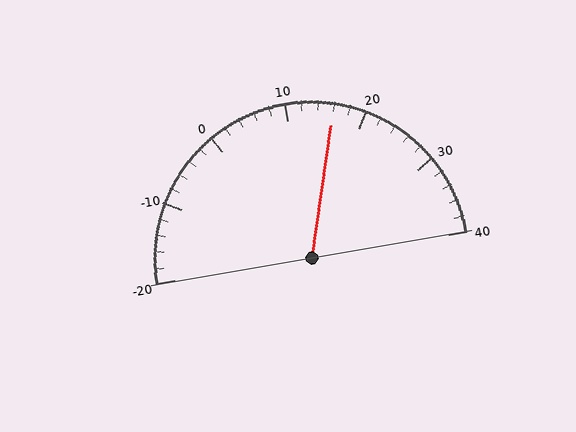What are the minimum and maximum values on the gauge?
The gauge ranges from -20 to 40.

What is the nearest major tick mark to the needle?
The nearest major tick mark is 20.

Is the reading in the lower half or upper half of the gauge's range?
The reading is in the upper half of the range (-20 to 40).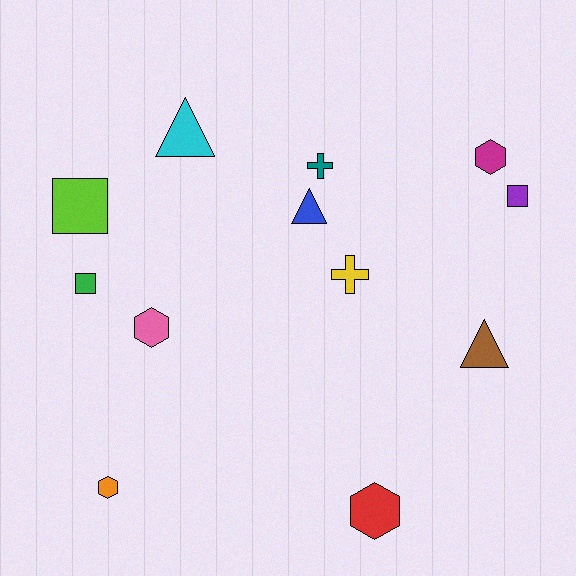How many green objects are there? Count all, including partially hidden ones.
There is 1 green object.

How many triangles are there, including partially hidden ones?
There are 3 triangles.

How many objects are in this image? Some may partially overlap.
There are 12 objects.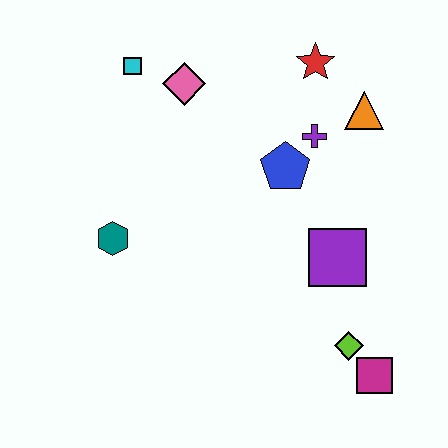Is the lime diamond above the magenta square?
Yes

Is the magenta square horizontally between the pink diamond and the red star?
No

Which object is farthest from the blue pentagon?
The magenta square is farthest from the blue pentagon.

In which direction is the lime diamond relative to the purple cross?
The lime diamond is below the purple cross.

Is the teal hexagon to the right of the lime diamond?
No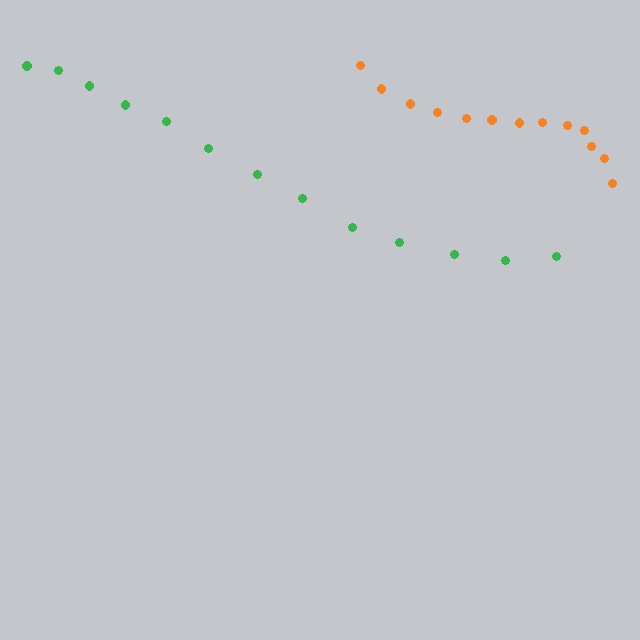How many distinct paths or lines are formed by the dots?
There are 2 distinct paths.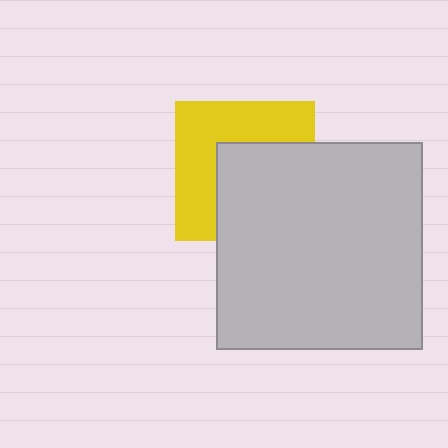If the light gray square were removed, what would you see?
You would see the complete yellow square.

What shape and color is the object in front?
The object in front is a light gray square.